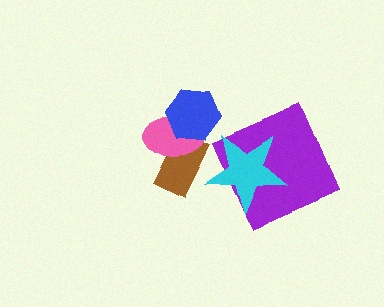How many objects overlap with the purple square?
1 object overlaps with the purple square.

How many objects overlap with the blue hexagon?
2 objects overlap with the blue hexagon.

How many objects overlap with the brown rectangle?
2 objects overlap with the brown rectangle.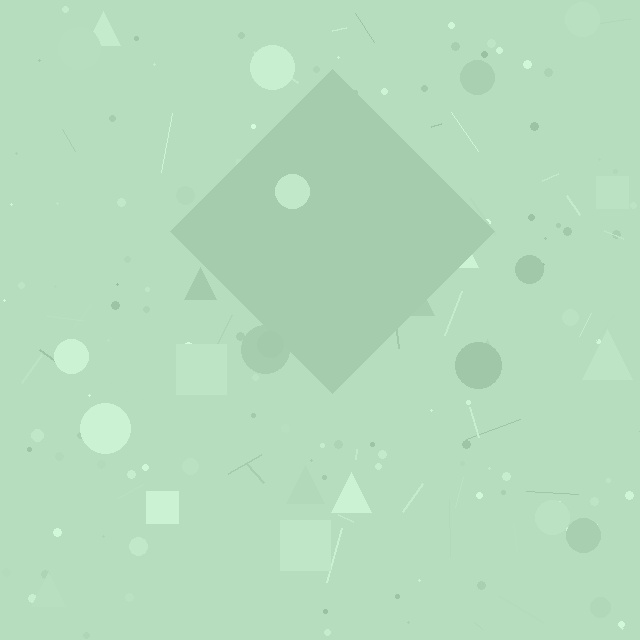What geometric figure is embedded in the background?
A diamond is embedded in the background.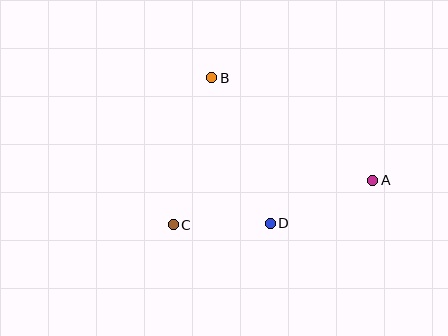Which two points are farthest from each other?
Points A and C are farthest from each other.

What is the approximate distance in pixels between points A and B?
The distance between A and B is approximately 191 pixels.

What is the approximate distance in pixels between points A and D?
The distance between A and D is approximately 111 pixels.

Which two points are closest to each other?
Points C and D are closest to each other.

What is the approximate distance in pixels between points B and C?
The distance between B and C is approximately 152 pixels.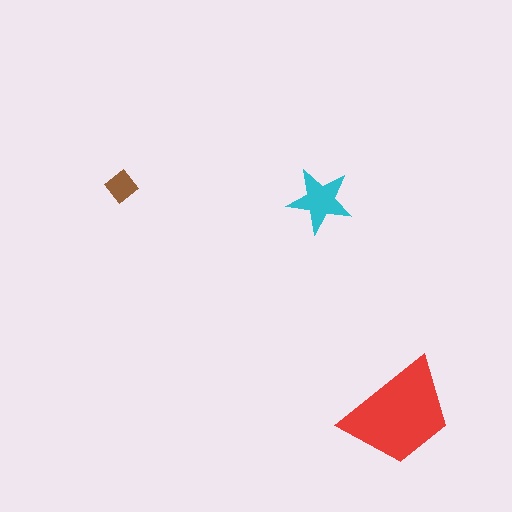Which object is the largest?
The red trapezoid.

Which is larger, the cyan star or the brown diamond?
The cyan star.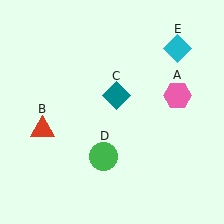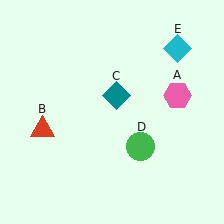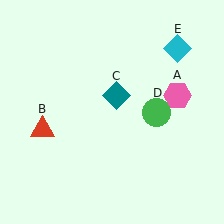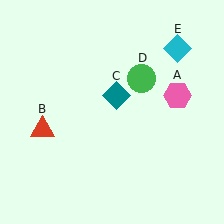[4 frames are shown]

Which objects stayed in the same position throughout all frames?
Pink hexagon (object A) and red triangle (object B) and teal diamond (object C) and cyan diamond (object E) remained stationary.